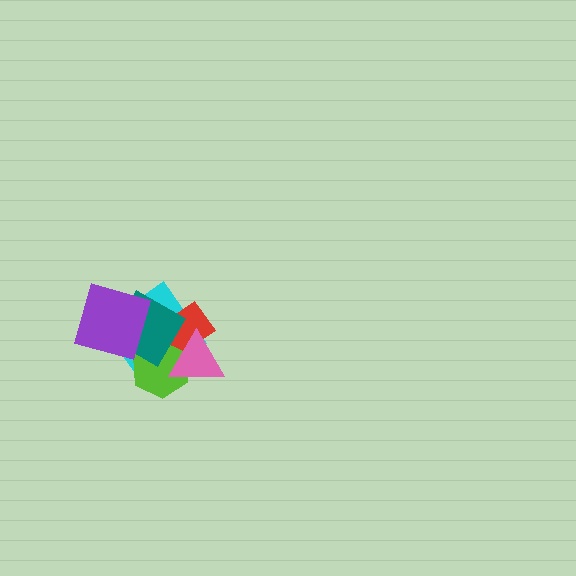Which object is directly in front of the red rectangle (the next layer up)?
The lime hexagon is directly in front of the red rectangle.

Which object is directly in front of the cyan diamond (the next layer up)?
The red rectangle is directly in front of the cyan diamond.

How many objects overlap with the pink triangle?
4 objects overlap with the pink triangle.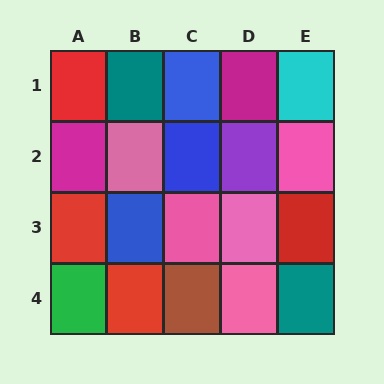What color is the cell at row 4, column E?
Teal.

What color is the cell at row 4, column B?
Red.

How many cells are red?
4 cells are red.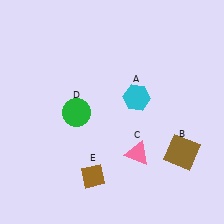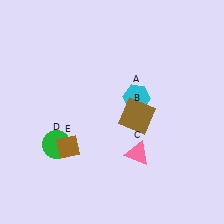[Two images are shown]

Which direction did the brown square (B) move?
The brown square (B) moved left.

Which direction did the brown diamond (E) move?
The brown diamond (E) moved up.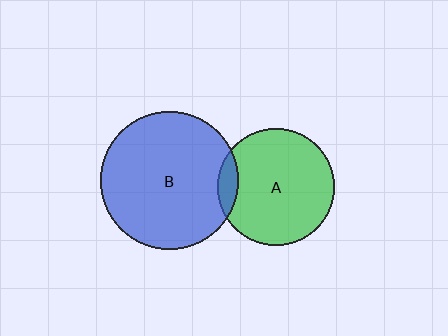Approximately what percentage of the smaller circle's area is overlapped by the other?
Approximately 10%.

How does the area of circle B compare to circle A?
Approximately 1.4 times.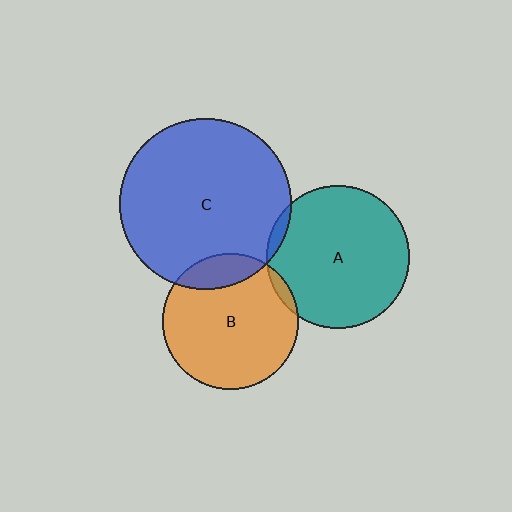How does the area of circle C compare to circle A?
Approximately 1.4 times.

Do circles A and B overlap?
Yes.